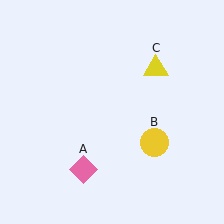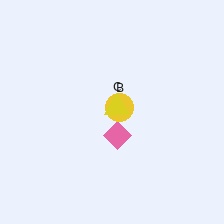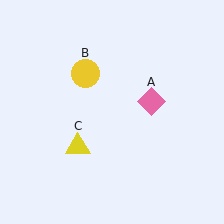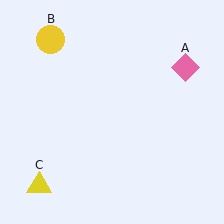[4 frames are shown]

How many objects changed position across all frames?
3 objects changed position: pink diamond (object A), yellow circle (object B), yellow triangle (object C).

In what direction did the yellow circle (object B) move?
The yellow circle (object B) moved up and to the left.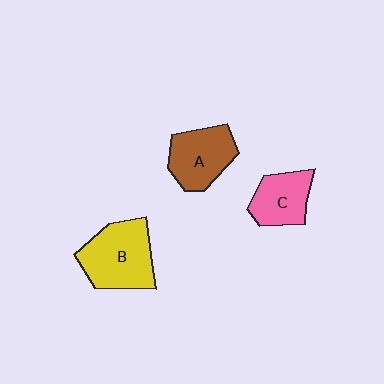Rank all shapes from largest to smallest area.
From largest to smallest: B (yellow), A (brown), C (pink).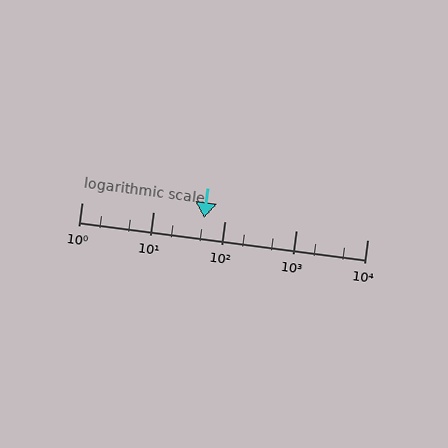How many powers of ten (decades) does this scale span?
The scale spans 4 decades, from 1 to 10000.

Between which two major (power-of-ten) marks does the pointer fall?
The pointer is between 10 and 100.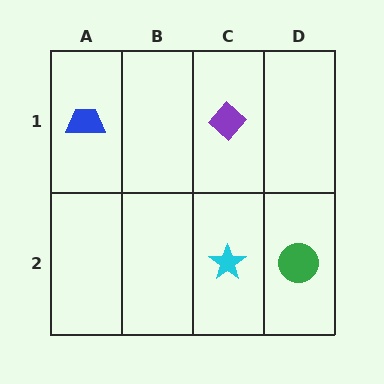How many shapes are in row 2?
2 shapes.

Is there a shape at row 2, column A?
No, that cell is empty.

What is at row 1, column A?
A blue trapezoid.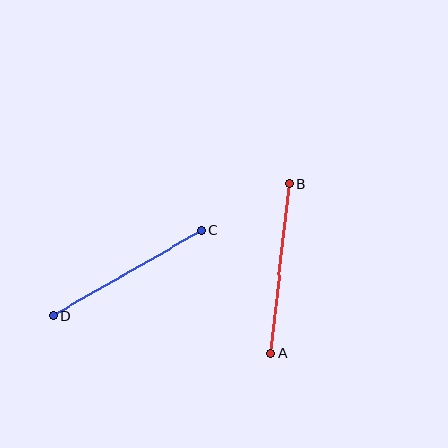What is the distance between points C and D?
The distance is approximately 171 pixels.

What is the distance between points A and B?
The distance is approximately 170 pixels.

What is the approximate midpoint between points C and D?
The midpoint is at approximately (127, 273) pixels.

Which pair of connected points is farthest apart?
Points C and D are farthest apart.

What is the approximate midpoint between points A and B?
The midpoint is at approximately (280, 269) pixels.